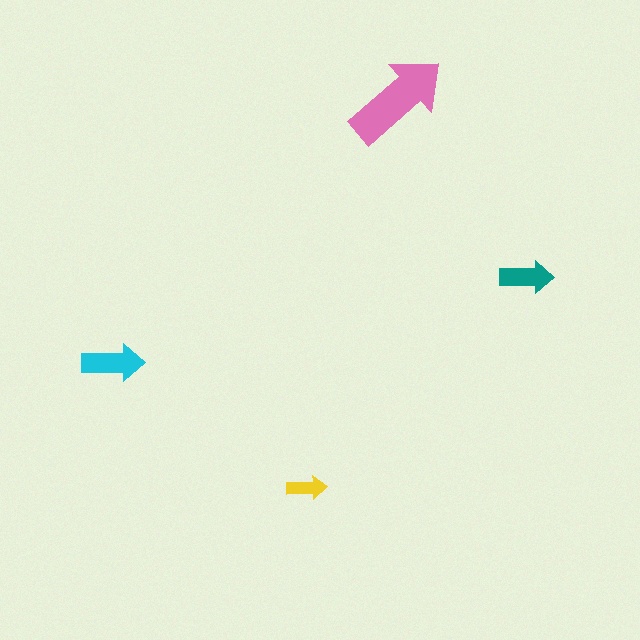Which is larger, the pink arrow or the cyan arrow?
The pink one.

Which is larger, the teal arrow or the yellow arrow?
The teal one.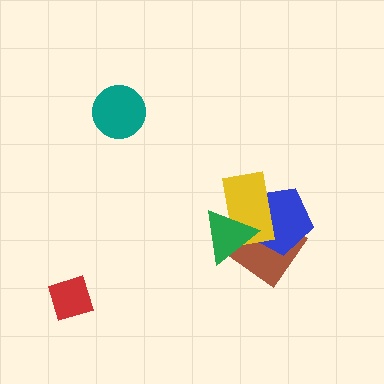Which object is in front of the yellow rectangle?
The green triangle is in front of the yellow rectangle.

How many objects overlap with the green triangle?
3 objects overlap with the green triangle.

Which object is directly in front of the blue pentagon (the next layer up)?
The yellow rectangle is directly in front of the blue pentagon.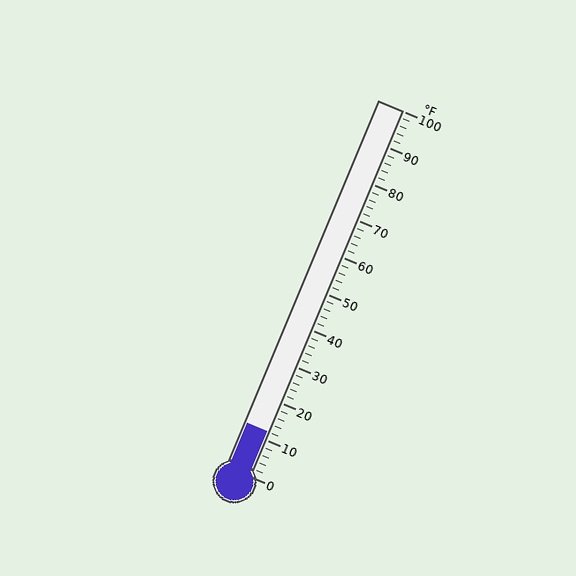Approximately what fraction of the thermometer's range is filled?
The thermometer is filled to approximately 10% of its range.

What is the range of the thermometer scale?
The thermometer scale ranges from 0°F to 100°F.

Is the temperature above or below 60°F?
The temperature is below 60°F.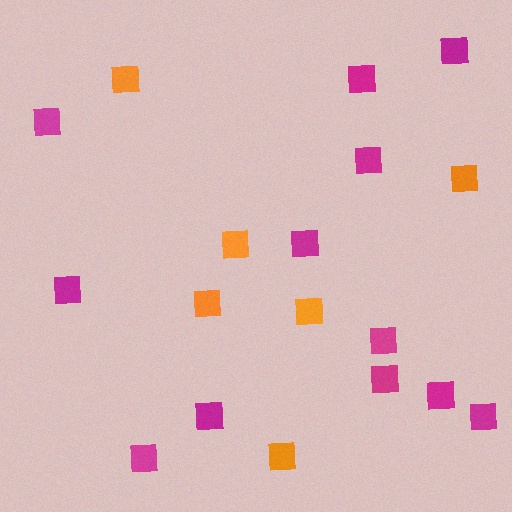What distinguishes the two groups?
There are 2 groups: one group of magenta squares (12) and one group of orange squares (6).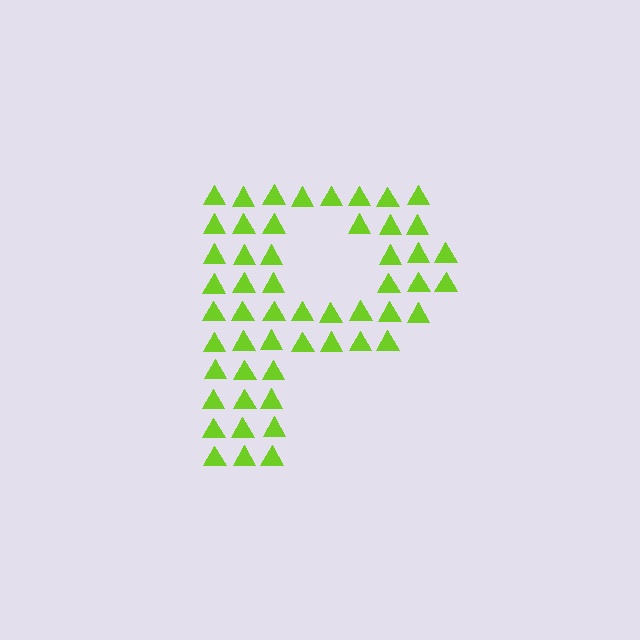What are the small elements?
The small elements are triangles.